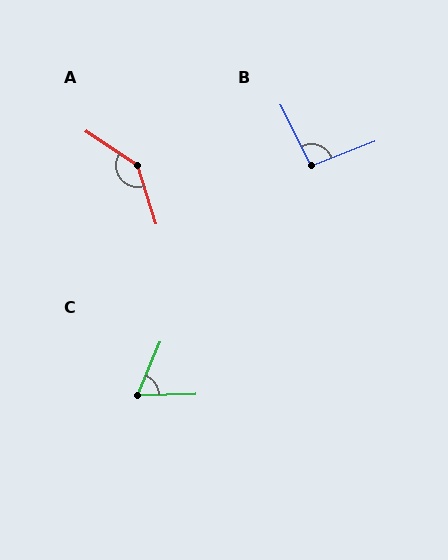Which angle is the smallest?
C, at approximately 66 degrees.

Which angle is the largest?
A, at approximately 141 degrees.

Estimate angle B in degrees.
Approximately 95 degrees.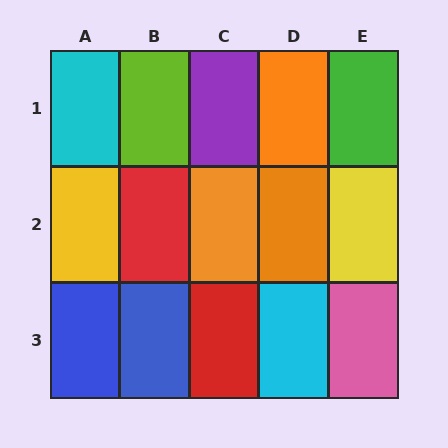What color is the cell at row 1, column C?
Purple.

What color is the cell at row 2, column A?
Yellow.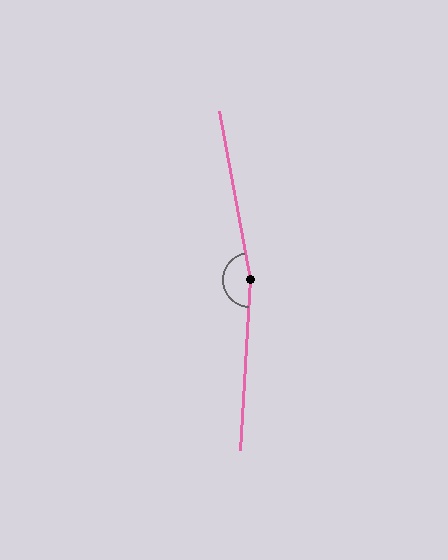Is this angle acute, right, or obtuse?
It is obtuse.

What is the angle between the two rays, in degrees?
Approximately 166 degrees.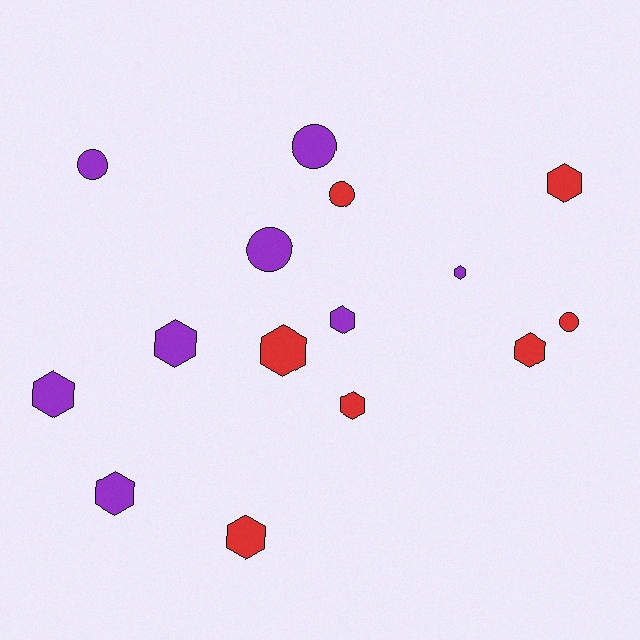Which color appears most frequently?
Purple, with 8 objects.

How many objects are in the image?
There are 15 objects.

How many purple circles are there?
There are 3 purple circles.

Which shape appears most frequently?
Hexagon, with 10 objects.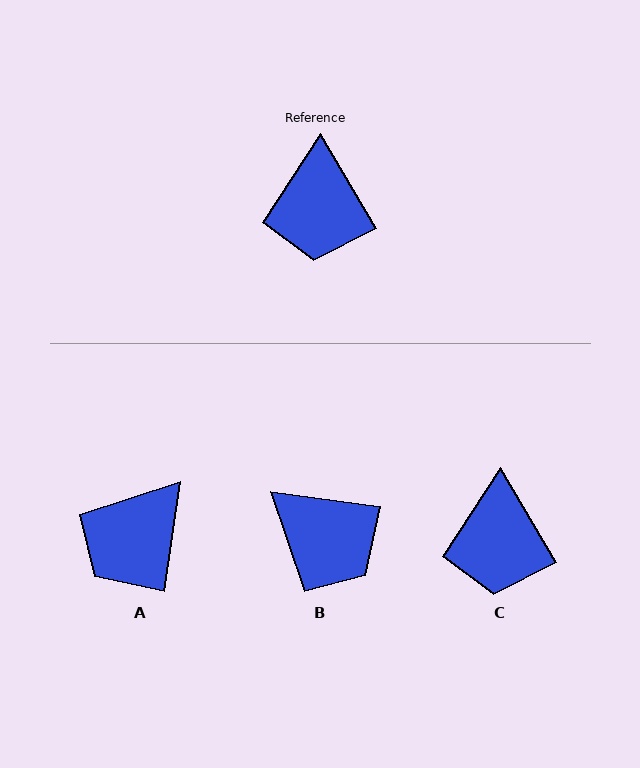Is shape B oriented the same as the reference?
No, it is off by about 52 degrees.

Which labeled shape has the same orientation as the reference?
C.